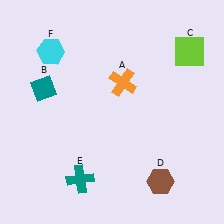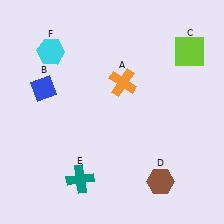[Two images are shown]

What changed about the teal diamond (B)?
In Image 1, B is teal. In Image 2, it changed to blue.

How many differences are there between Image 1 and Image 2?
There is 1 difference between the two images.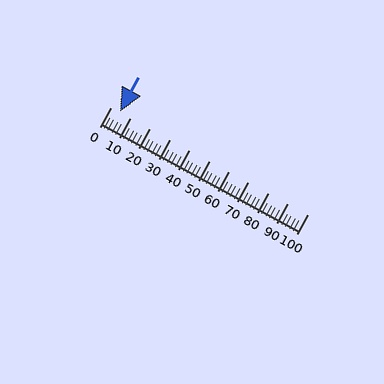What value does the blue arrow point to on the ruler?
The blue arrow points to approximately 5.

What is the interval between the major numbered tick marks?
The major tick marks are spaced 10 units apart.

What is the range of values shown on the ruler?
The ruler shows values from 0 to 100.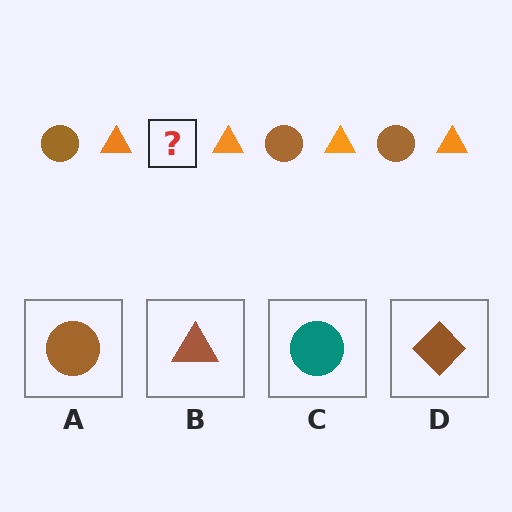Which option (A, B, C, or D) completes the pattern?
A.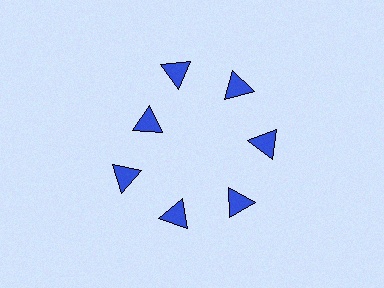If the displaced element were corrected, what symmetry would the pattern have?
It would have 7-fold rotational symmetry — the pattern would map onto itself every 51 degrees.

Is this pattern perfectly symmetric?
No. The 7 blue triangles are arranged in a ring, but one element near the 10 o'clock position is pulled inward toward the center, breaking the 7-fold rotational symmetry.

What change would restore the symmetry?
The symmetry would be restored by moving it outward, back onto the ring so that all 7 triangles sit at equal angles and equal distance from the center.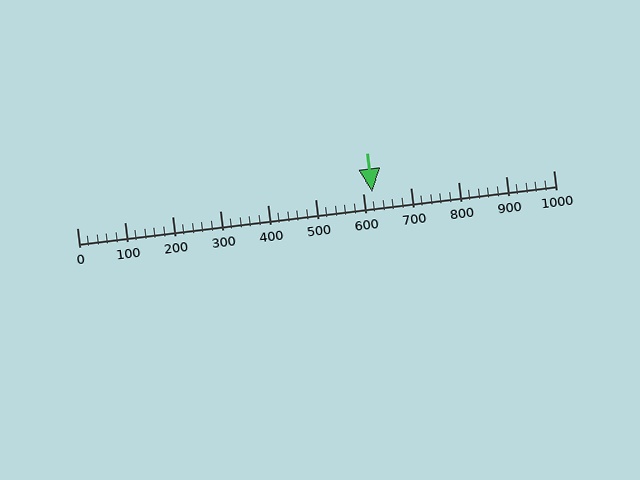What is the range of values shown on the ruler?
The ruler shows values from 0 to 1000.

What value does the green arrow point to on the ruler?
The green arrow points to approximately 620.